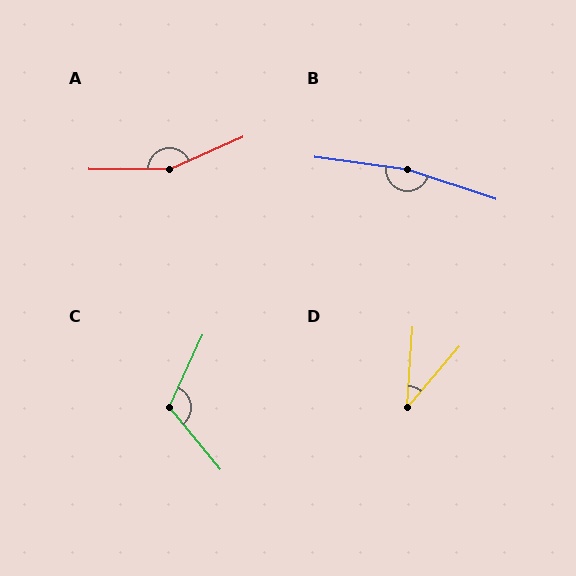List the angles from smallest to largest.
D (36°), C (116°), A (155°), B (170°).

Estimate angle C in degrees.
Approximately 116 degrees.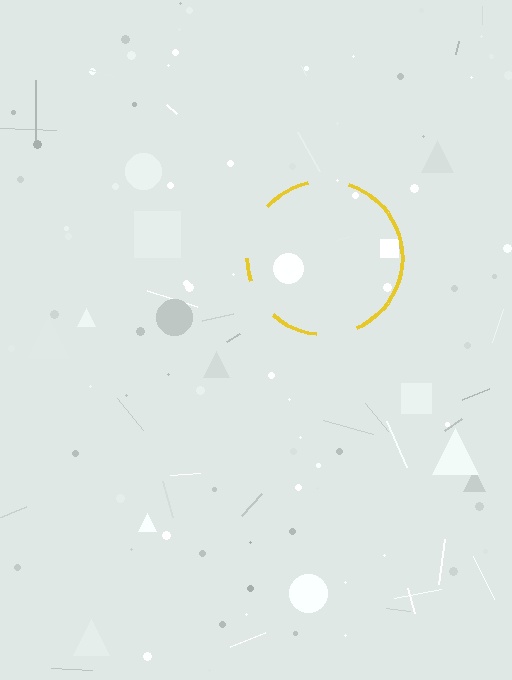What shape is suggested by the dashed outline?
The dashed outline suggests a circle.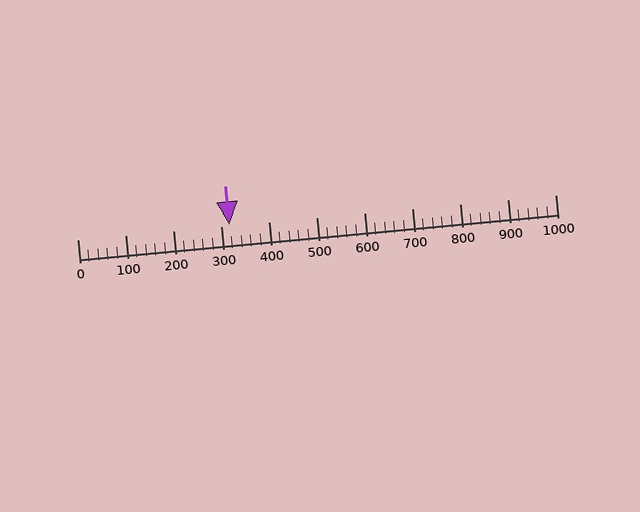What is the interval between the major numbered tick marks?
The major tick marks are spaced 100 units apart.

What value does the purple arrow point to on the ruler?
The purple arrow points to approximately 317.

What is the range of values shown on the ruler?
The ruler shows values from 0 to 1000.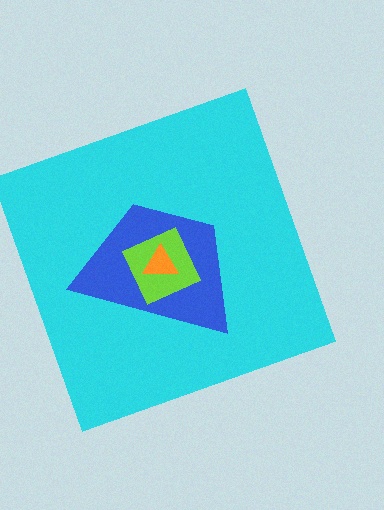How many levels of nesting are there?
4.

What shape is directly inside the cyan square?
The blue trapezoid.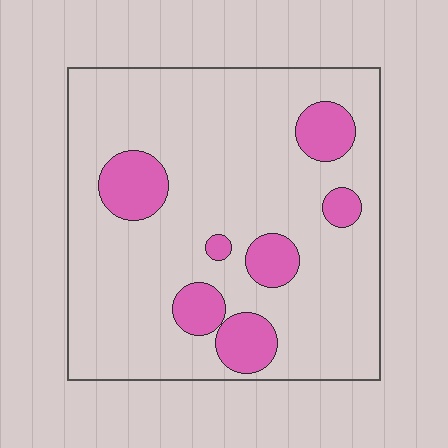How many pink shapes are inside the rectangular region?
7.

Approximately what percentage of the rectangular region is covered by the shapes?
Approximately 15%.